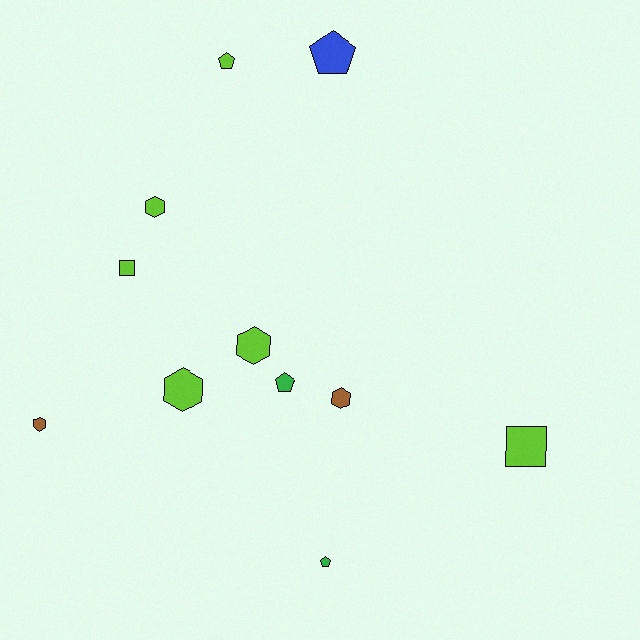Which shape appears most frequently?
Hexagon, with 5 objects.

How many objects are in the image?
There are 11 objects.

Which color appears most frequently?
Lime, with 6 objects.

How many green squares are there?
There are no green squares.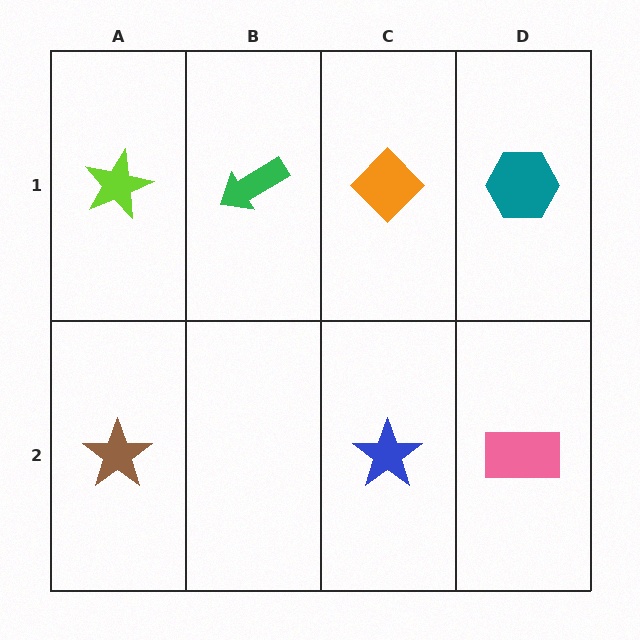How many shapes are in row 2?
3 shapes.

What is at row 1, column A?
A lime star.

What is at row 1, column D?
A teal hexagon.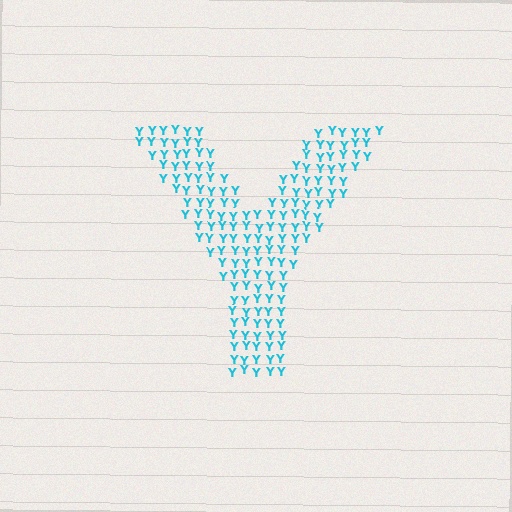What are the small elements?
The small elements are letter Y's.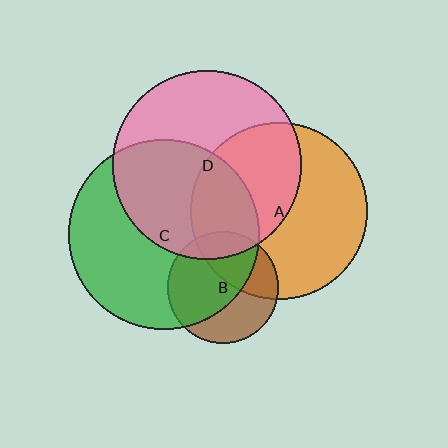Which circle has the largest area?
Circle C (green).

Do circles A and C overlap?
Yes.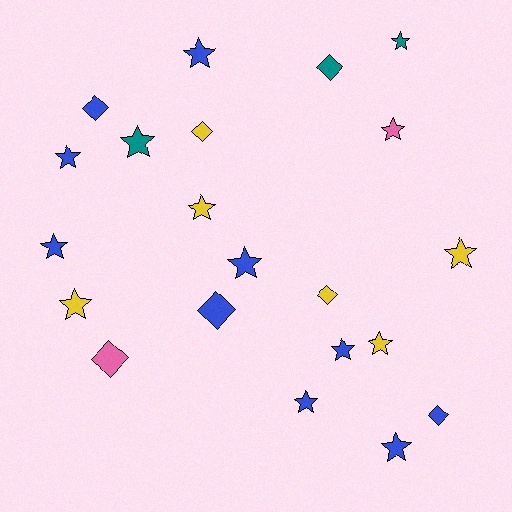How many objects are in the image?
There are 21 objects.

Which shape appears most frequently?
Star, with 14 objects.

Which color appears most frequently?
Blue, with 10 objects.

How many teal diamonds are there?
There is 1 teal diamond.